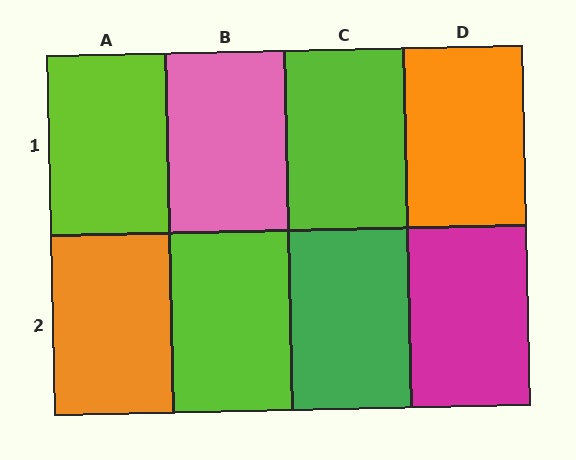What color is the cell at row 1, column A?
Lime.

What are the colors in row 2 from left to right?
Orange, lime, green, magenta.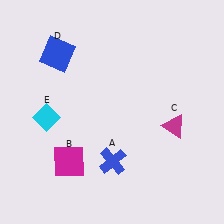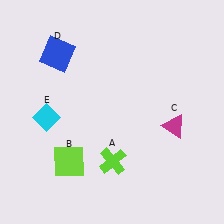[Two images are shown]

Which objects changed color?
A changed from blue to lime. B changed from magenta to lime.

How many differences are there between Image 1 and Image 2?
There are 2 differences between the two images.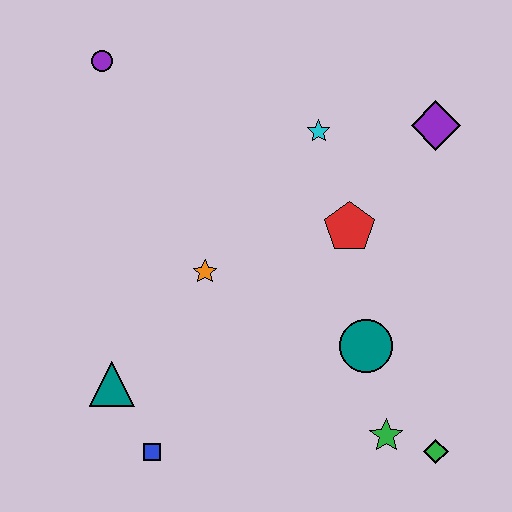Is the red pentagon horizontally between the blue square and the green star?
Yes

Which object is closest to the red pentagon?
The cyan star is closest to the red pentagon.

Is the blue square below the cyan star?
Yes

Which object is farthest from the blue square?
The purple diamond is farthest from the blue square.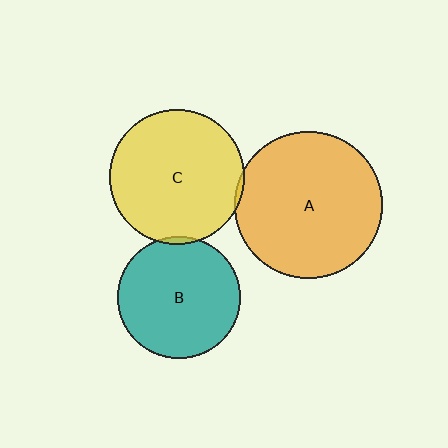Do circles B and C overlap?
Yes.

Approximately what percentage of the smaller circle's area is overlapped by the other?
Approximately 5%.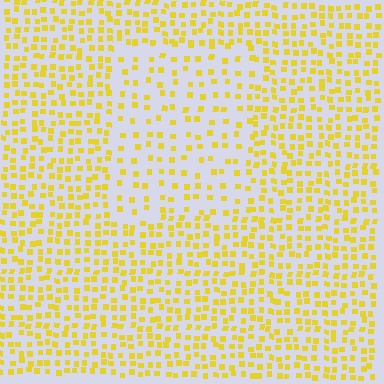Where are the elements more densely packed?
The elements are more densely packed outside the rectangle boundary.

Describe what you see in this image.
The image contains small yellow elements arranged at two different densities. A rectangle-shaped region is visible where the elements are less densely packed than the surrounding area.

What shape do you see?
I see a rectangle.